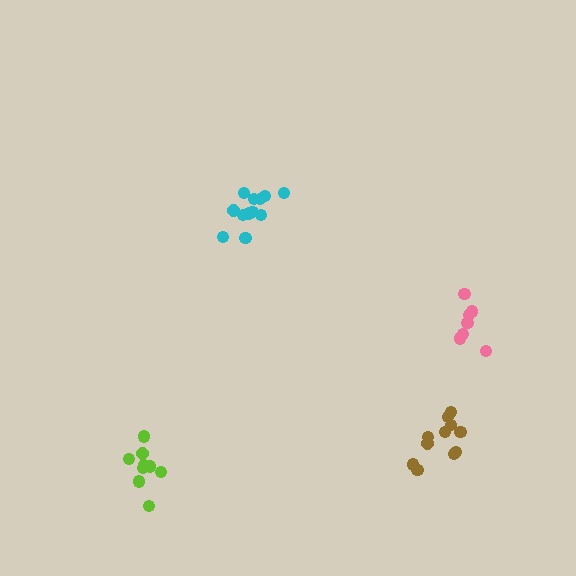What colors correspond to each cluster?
The clusters are colored: pink, lime, cyan, brown.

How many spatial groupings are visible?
There are 4 spatial groupings.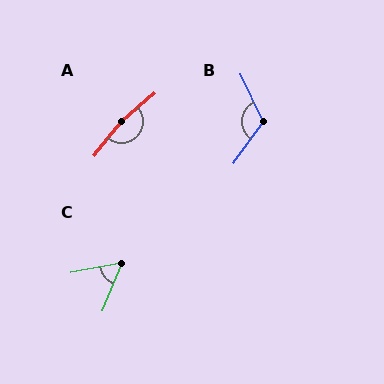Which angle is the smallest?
C, at approximately 57 degrees.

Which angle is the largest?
A, at approximately 170 degrees.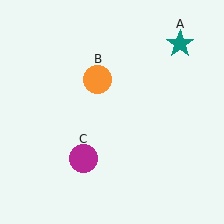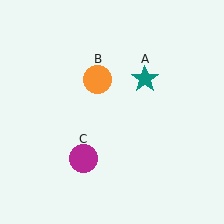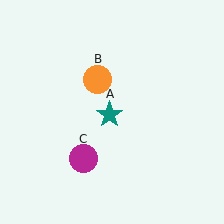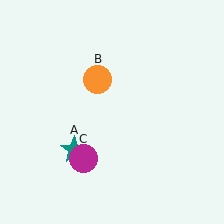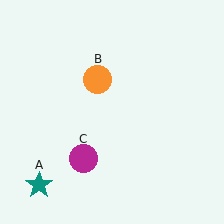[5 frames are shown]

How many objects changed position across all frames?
1 object changed position: teal star (object A).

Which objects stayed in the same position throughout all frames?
Orange circle (object B) and magenta circle (object C) remained stationary.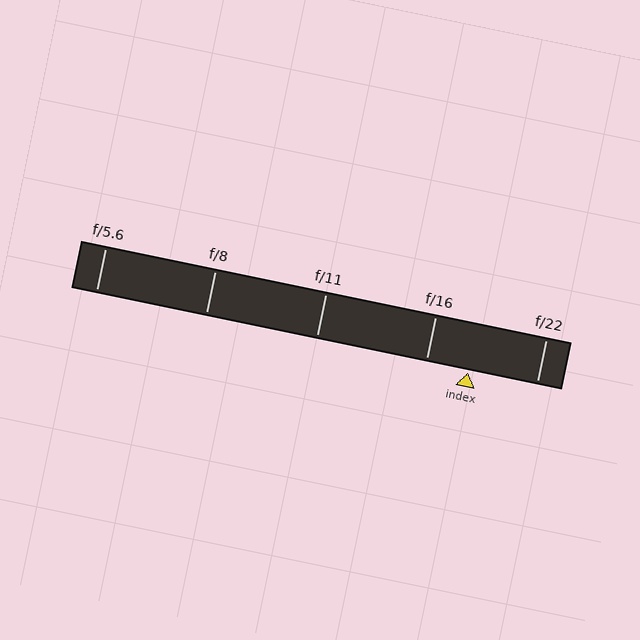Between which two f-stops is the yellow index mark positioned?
The index mark is between f/16 and f/22.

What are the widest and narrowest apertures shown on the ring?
The widest aperture shown is f/5.6 and the narrowest is f/22.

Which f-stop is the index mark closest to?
The index mark is closest to f/16.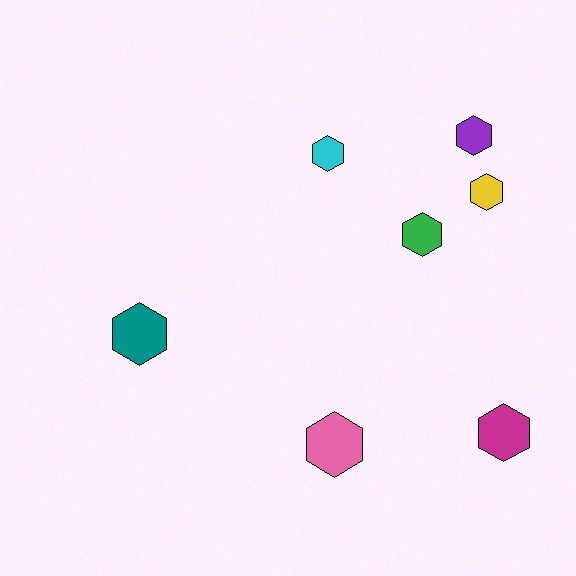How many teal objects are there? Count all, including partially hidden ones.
There is 1 teal object.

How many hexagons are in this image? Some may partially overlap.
There are 7 hexagons.